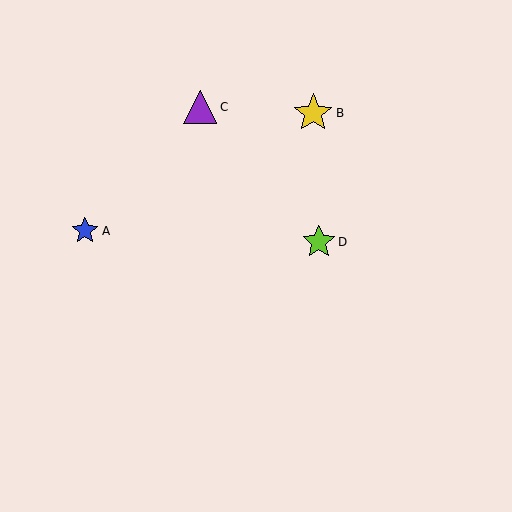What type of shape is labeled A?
Shape A is a blue star.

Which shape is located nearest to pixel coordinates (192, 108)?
The purple triangle (labeled C) at (200, 107) is nearest to that location.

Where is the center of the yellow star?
The center of the yellow star is at (313, 113).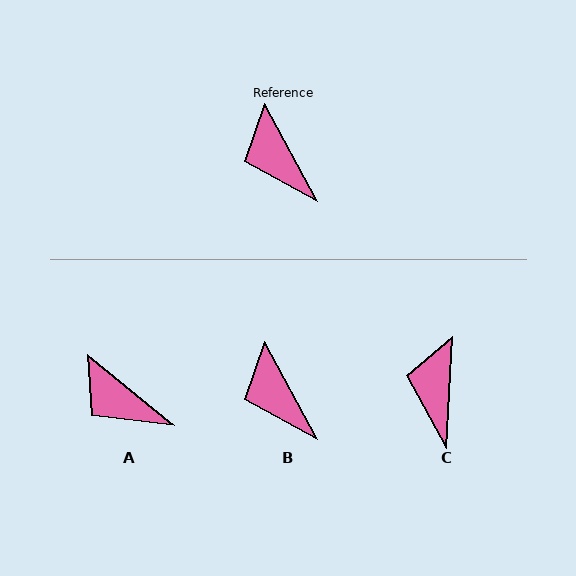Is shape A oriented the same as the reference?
No, it is off by about 23 degrees.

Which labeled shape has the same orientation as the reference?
B.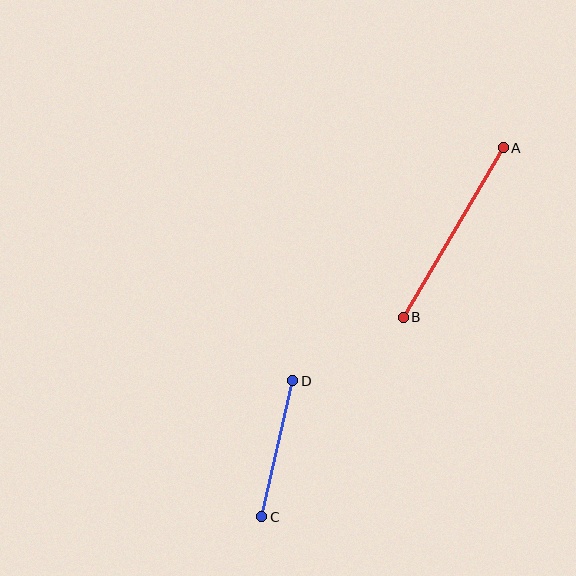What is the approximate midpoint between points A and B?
The midpoint is at approximately (453, 232) pixels.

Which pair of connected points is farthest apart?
Points A and B are farthest apart.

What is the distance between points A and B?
The distance is approximately 197 pixels.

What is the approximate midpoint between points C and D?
The midpoint is at approximately (277, 449) pixels.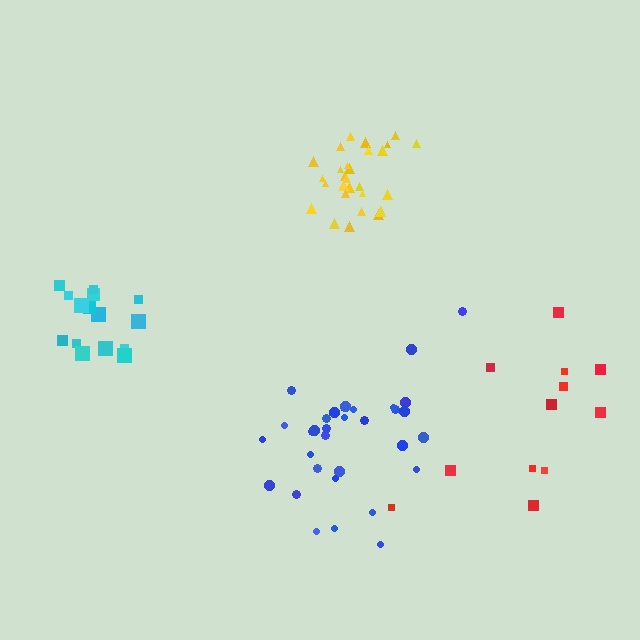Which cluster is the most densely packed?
Yellow.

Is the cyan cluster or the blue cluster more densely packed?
Cyan.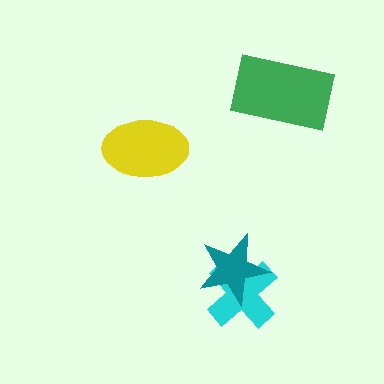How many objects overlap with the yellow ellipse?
0 objects overlap with the yellow ellipse.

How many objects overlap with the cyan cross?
1 object overlaps with the cyan cross.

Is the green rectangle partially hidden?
No, no other shape covers it.